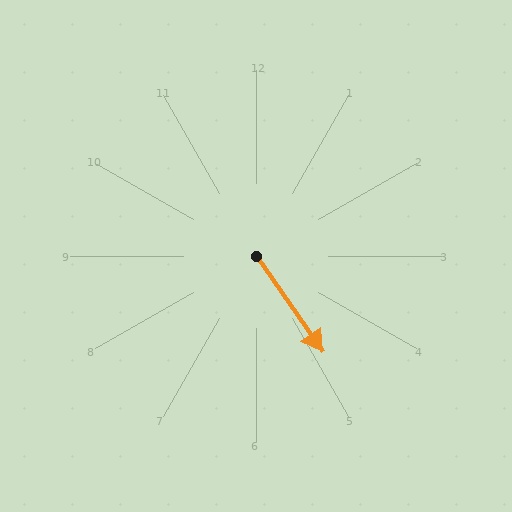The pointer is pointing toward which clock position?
Roughly 5 o'clock.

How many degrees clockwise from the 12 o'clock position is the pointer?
Approximately 145 degrees.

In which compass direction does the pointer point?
Southeast.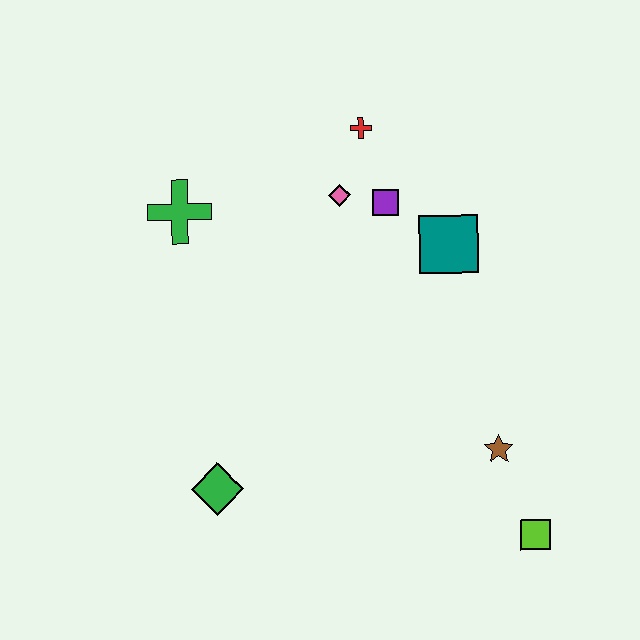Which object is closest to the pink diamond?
The purple square is closest to the pink diamond.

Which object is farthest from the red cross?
The lime square is farthest from the red cross.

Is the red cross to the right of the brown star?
No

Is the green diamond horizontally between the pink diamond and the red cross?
No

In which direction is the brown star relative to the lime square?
The brown star is above the lime square.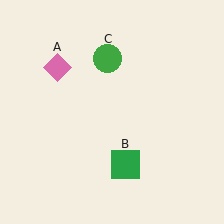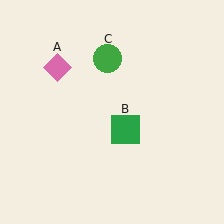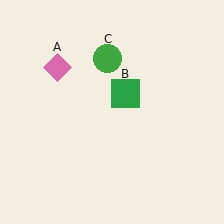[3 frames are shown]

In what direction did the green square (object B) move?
The green square (object B) moved up.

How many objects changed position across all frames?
1 object changed position: green square (object B).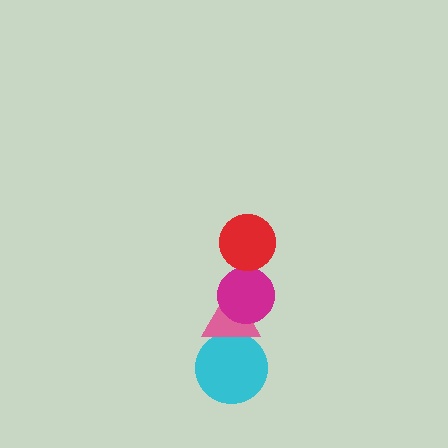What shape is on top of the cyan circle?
The pink triangle is on top of the cyan circle.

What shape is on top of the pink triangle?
The magenta circle is on top of the pink triangle.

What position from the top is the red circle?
The red circle is 1st from the top.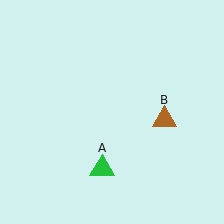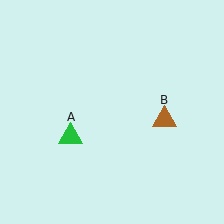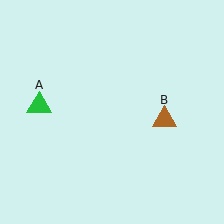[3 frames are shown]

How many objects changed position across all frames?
1 object changed position: green triangle (object A).